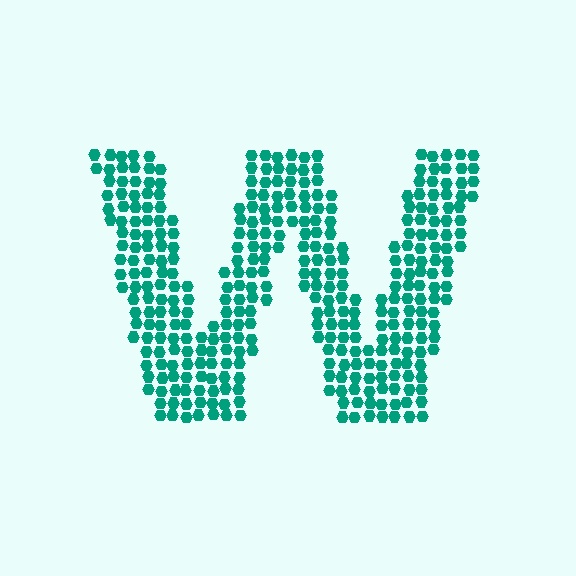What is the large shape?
The large shape is the letter W.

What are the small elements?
The small elements are hexagons.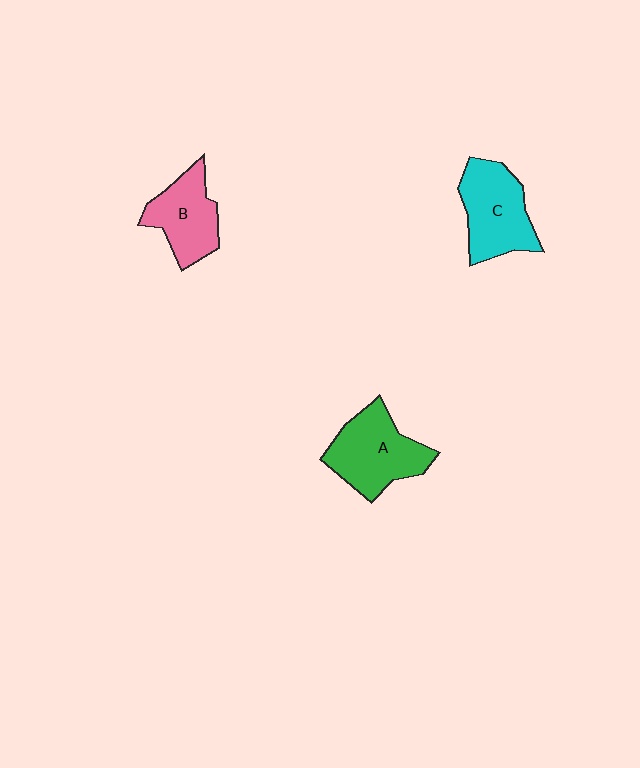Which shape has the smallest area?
Shape B (pink).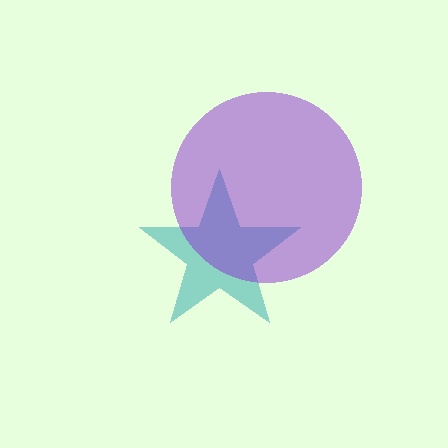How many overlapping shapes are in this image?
There are 2 overlapping shapes in the image.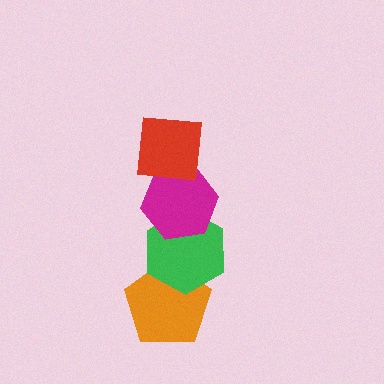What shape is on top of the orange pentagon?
The green hexagon is on top of the orange pentagon.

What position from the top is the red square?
The red square is 1st from the top.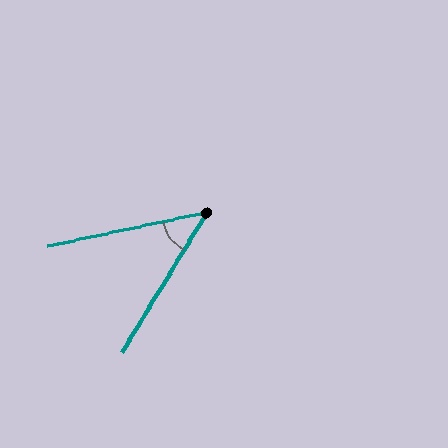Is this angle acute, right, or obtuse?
It is acute.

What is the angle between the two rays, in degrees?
Approximately 47 degrees.